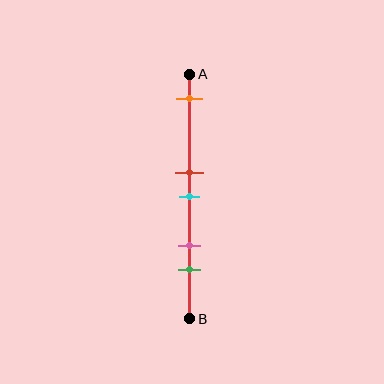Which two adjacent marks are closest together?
The red and cyan marks are the closest adjacent pair.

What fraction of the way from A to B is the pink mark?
The pink mark is approximately 70% (0.7) of the way from A to B.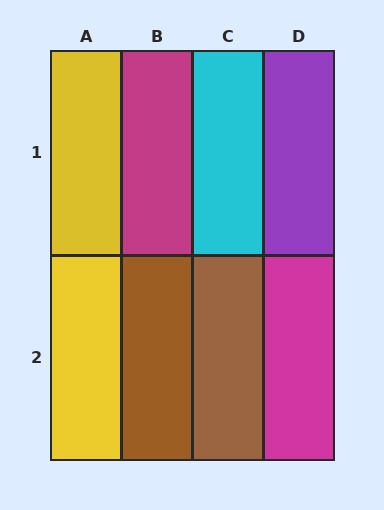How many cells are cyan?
1 cell is cyan.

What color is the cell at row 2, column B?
Brown.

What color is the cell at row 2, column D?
Magenta.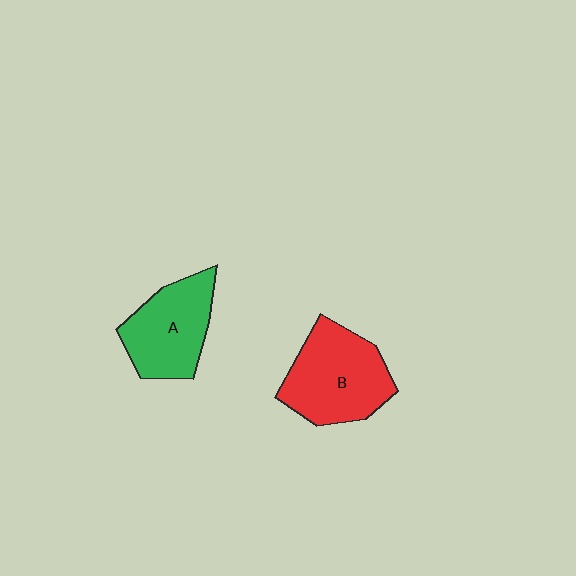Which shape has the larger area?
Shape B (red).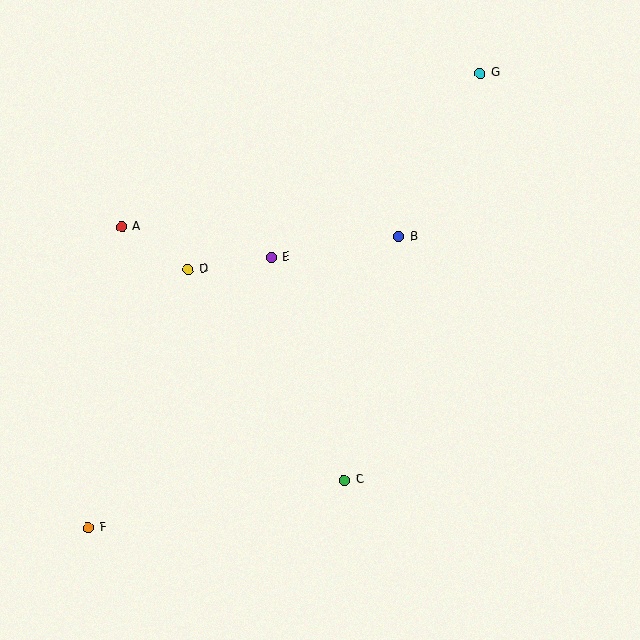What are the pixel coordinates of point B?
Point B is at (399, 237).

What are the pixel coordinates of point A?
Point A is at (122, 227).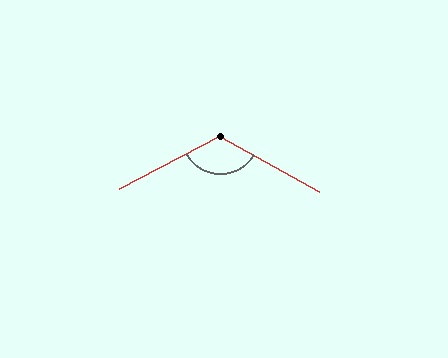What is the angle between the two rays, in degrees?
Approximately 123 degrees.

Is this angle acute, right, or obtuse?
It is obtuse.